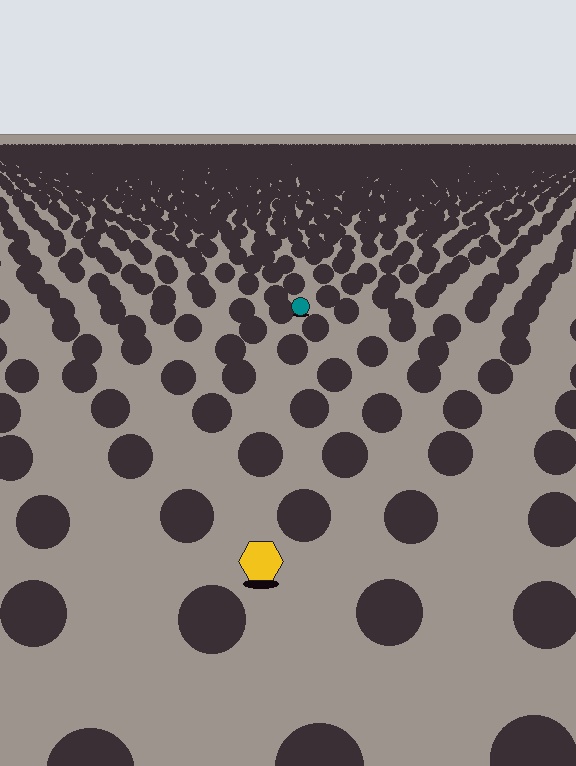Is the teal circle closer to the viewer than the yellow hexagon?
No. The yellow hexagon is closer — you can tell from the texture gradient: the ground texture is coarser near it.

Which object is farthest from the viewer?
The teal circle is farthest from the viewer. It appears smaller and the ground texture around it is denser.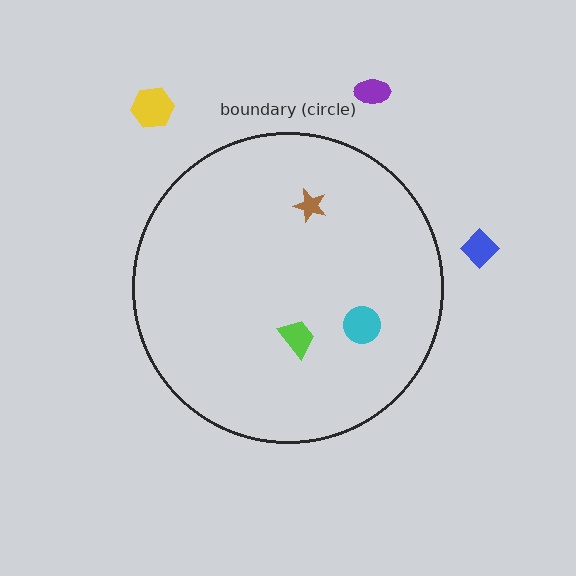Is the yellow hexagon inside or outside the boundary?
Outside.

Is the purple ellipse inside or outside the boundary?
Outside.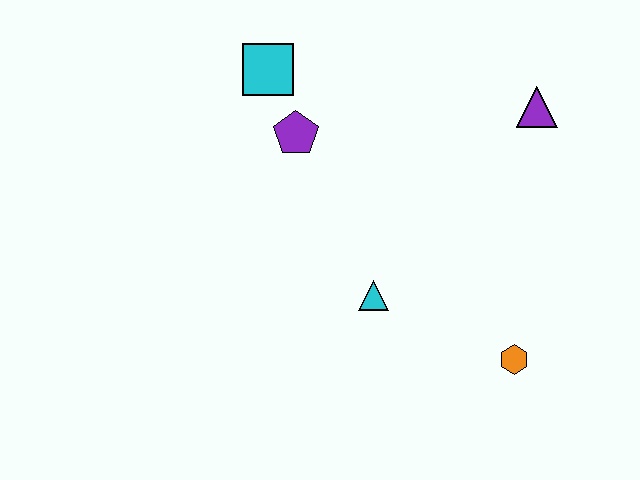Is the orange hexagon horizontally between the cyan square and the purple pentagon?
No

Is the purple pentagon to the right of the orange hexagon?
No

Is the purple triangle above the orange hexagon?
Yes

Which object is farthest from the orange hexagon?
The cyan square is farthest from the orange hexagon.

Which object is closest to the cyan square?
The purple pentagon is closest to the cyan square.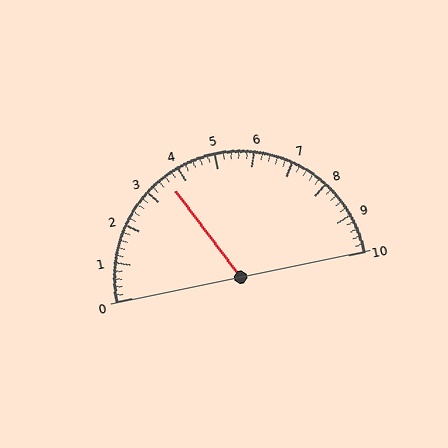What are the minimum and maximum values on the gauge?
The gauge ranges from 0 to 10.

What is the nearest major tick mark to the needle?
The nearest major tick mark is 4.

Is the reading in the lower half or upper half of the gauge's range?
The reading is in the lower half of the range (0 to 10).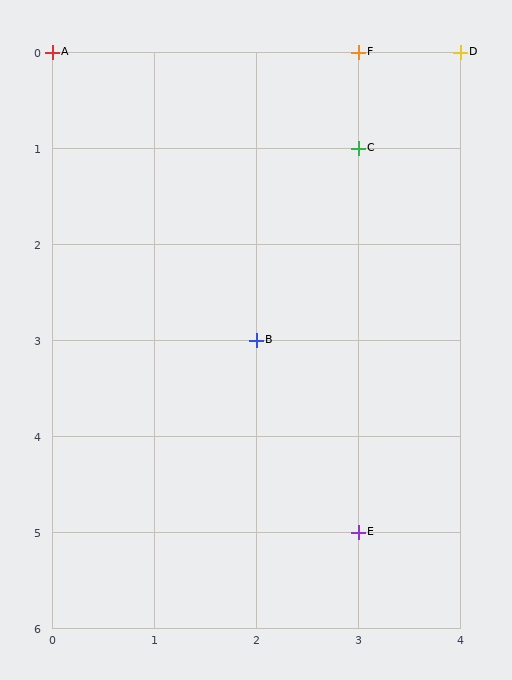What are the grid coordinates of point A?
Point A is at grid coordinates (0, 0).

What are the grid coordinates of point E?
Point E is at grid coordinates (3, 5).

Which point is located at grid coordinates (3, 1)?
Point C is at (3, 1).